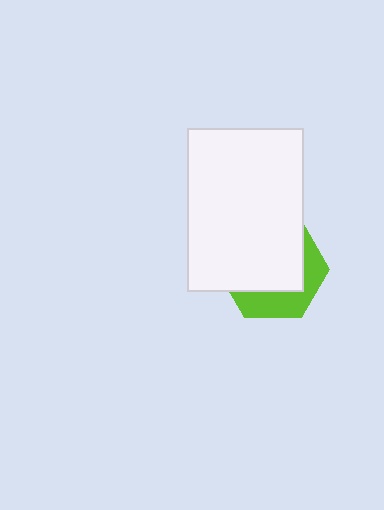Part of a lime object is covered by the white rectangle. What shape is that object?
It is a hexagon.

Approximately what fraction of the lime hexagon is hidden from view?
Roughly 65% of the lime hexagon is hidden behind the white rectangle.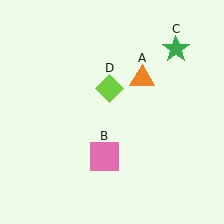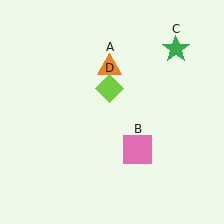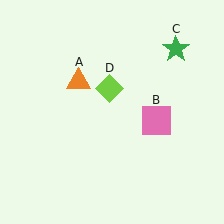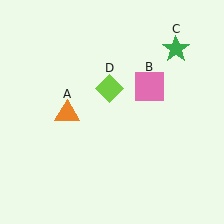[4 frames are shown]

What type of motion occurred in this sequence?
The orange triangle (object A), pink square (object B) rotated counterclockwise around the center of the scene.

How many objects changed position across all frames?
2 objects changed position: orange triangle (object A), pink square (object B).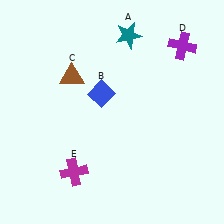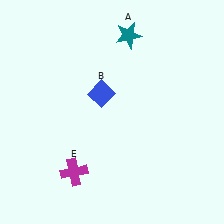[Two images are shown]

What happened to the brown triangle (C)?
The brown triangle (C) was removed in Image 2. It was in the top-left area of Image 1.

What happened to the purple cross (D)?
The purple cross (D) was removed in Image 2. It was in the top-right area of Image 1.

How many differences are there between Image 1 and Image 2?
There are 2 differences between the two images.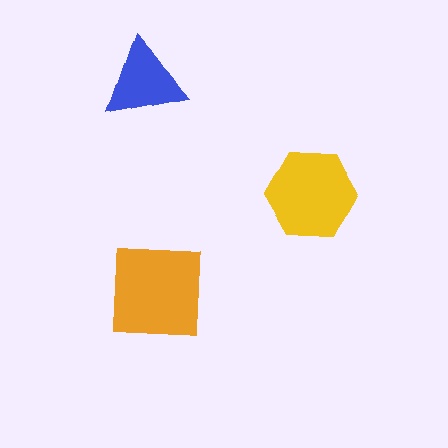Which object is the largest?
The orange square.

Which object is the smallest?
The blue triangle.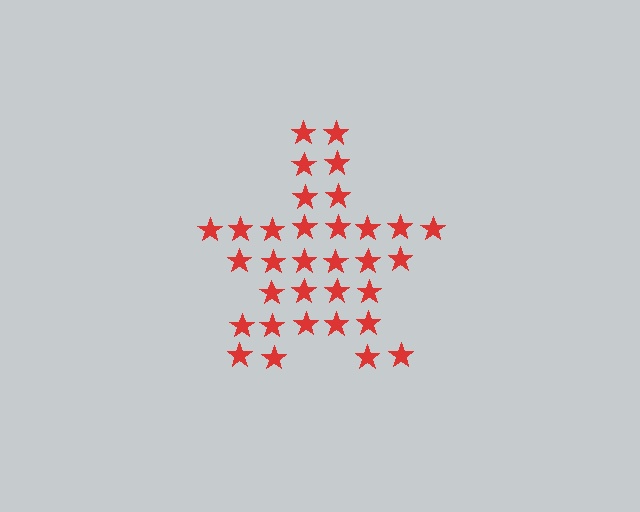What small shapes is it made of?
It is made of small stars.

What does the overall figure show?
The overall figure shows a star.